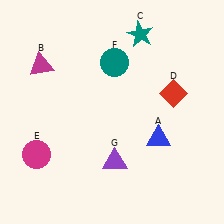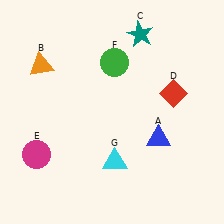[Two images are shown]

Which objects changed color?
B changed from magenta to orange. F changed from teal to green. G changed from purple to cyan.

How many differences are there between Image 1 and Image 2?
There are 3 differences between the two images.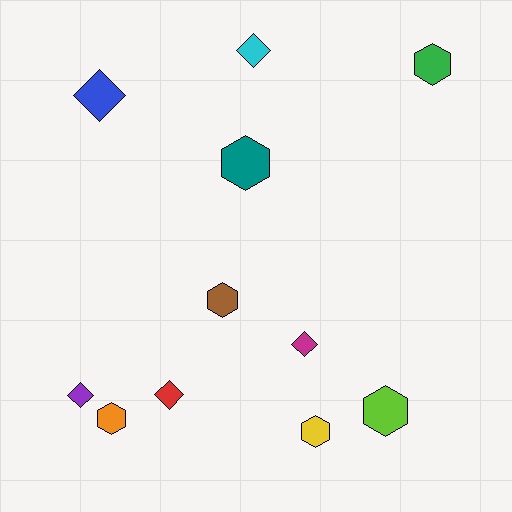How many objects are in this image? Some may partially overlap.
There are 11 objects.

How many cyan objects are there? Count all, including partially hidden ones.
There is 1 cyan object.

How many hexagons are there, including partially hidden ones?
There are 6 hexagons.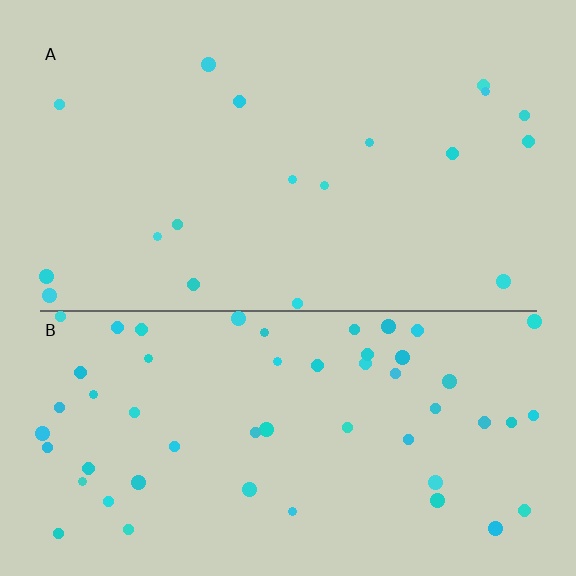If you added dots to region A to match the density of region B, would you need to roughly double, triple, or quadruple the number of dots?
Approximately triple.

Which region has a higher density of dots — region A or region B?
B (the bottom).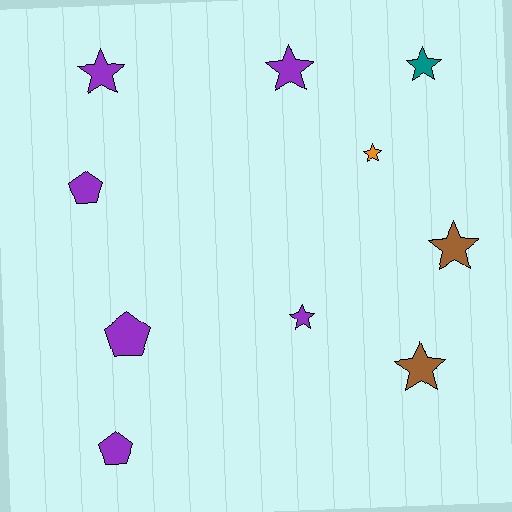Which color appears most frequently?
Purple, with 6 objects.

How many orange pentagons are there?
There are no orange pentagons.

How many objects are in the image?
There are 10 objects.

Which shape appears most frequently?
Star, with 7 objects.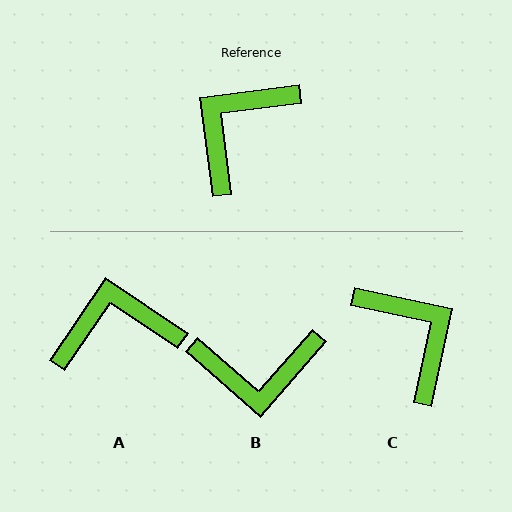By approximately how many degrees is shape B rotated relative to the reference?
Approximately 132 degrees counter-clockwise.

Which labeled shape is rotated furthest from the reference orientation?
B, about 132 degrees away.